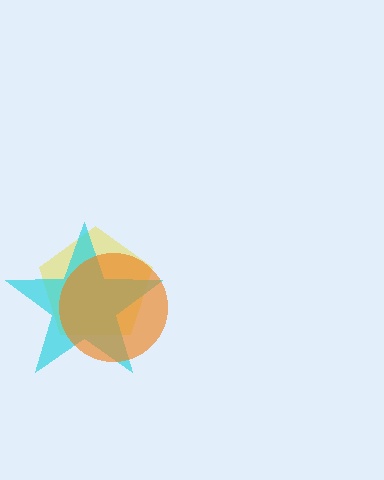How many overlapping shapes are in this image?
There are 3 overlapping shapes in the image.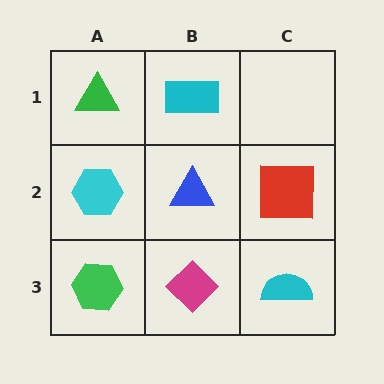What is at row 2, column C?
A red square.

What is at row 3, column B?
A magenta diamond.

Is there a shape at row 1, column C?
No, that cell is empty.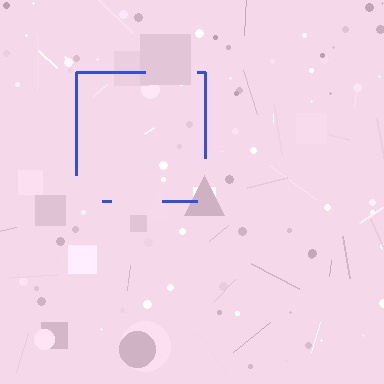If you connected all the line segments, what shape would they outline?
They would outline a square.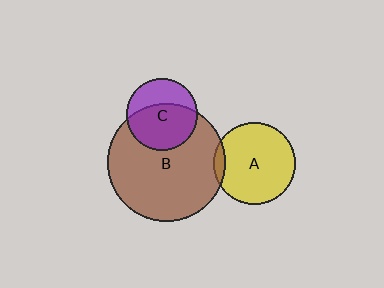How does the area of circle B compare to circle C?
Approximately 2.7 times.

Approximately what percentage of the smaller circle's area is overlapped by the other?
Approximately 5%.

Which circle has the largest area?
Circle B (brown).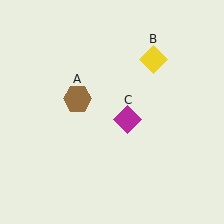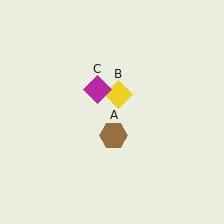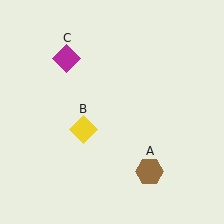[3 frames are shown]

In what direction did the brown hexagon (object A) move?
The brown hexagon (object A) moved down and to the right.